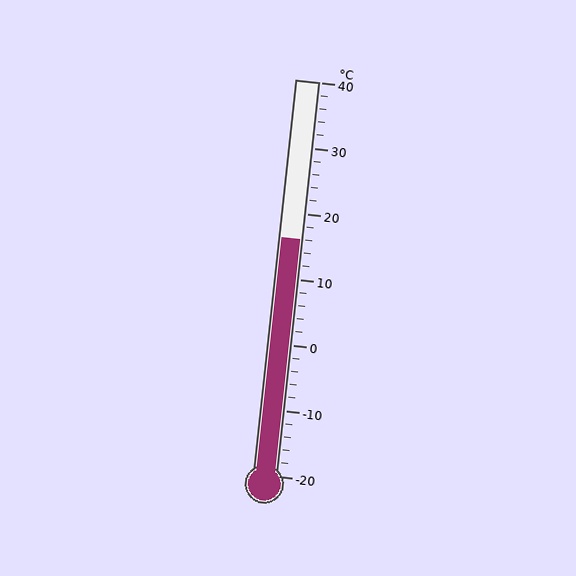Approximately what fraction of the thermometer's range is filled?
The thermometer is filled to approximately 60% of its range.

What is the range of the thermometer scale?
The thermometer scale ranges from -20°C to 40°C.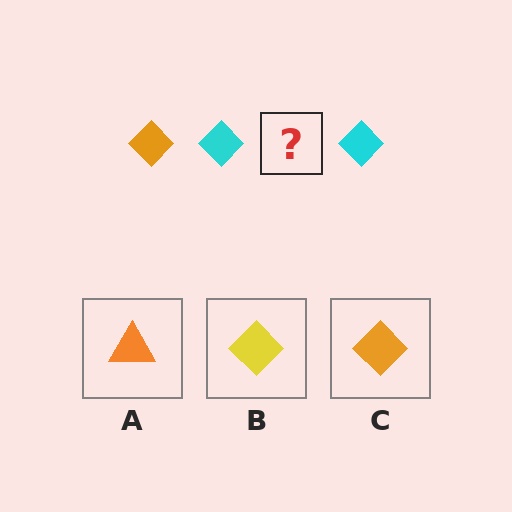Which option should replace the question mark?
Option C.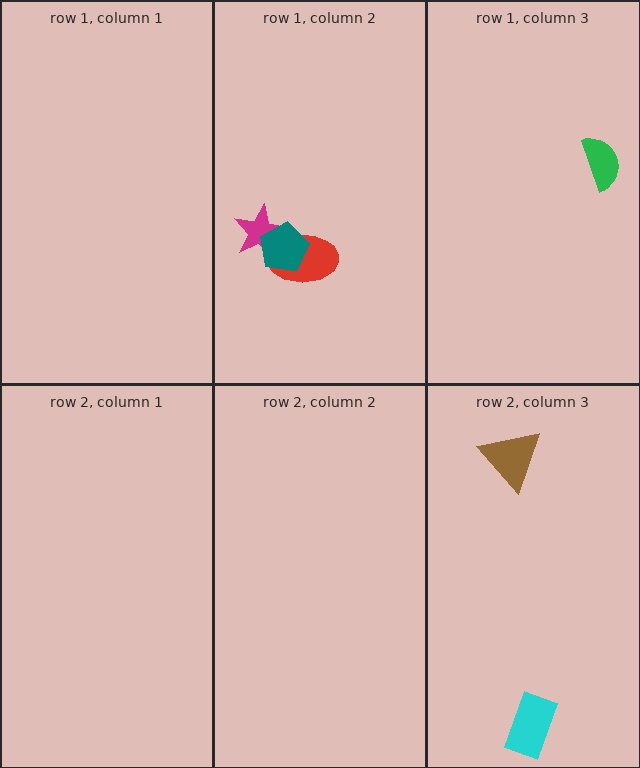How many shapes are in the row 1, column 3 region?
1.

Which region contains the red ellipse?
The row 1, column 2 region.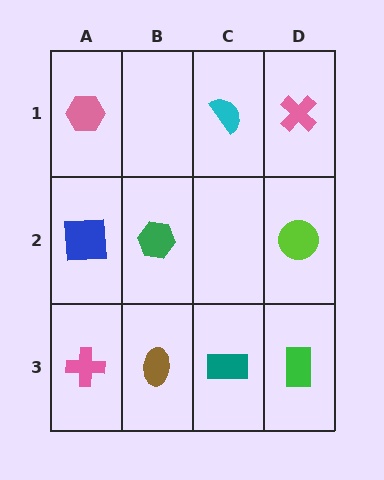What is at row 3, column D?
A green rectangle.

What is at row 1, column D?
A pink cross.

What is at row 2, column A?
A blue square.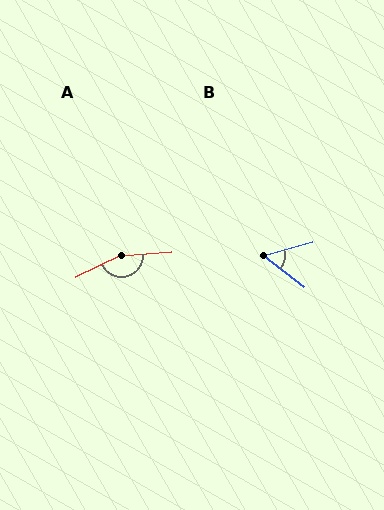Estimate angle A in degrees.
Approximately 157 degrees.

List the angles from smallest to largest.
B (53°), A (157°).